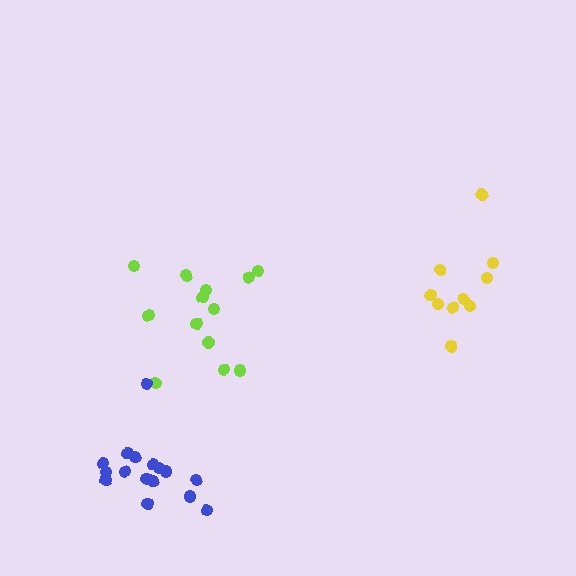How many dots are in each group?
Group 1: 10 dots, Group 2: 13 dots, Group 3: 16 dots (39 total).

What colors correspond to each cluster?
The clusters are colored: yellow, lime, blue.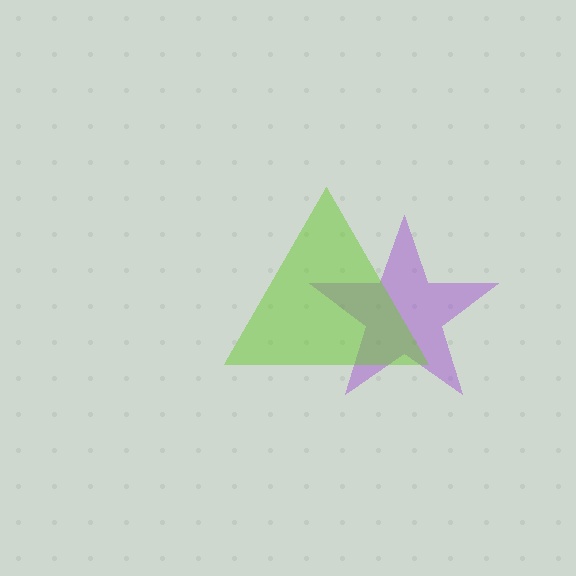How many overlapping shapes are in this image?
There are 2 overlapping shapes in the image.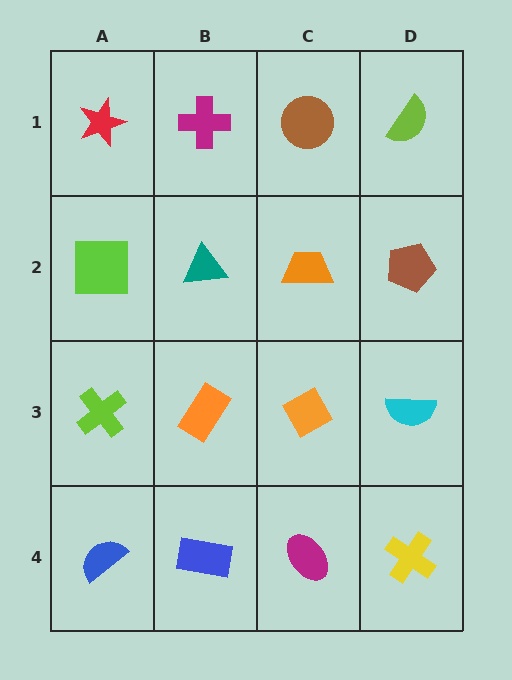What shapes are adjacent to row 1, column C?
An orange trapezoid (row 2, column C), a magenta cross (row 1, column B), a lime semicircle (row 1, column D).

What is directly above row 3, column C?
An orange trapezoid.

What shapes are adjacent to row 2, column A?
A red star (row 1, column A), a lime cross (row 3, column A), a teal triangle (row 2, column B).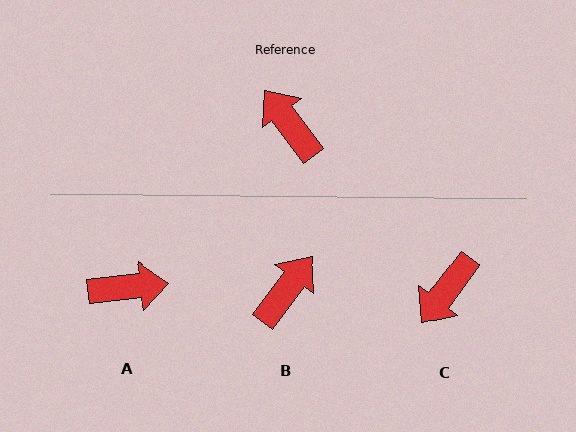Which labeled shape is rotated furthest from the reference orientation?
A, about 120 degrees away.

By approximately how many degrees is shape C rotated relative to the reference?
Approximately 106 degrees counter-clockwise.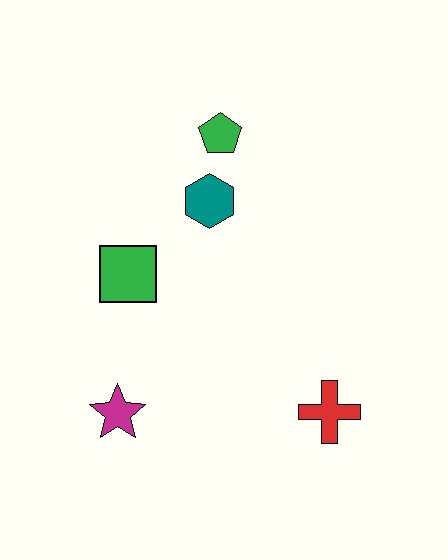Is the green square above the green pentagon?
No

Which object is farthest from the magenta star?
The green pentagon is farthest from the magenta star.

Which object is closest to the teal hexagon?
The green pentagon is closest to the teal hexagon.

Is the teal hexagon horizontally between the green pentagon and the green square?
Yes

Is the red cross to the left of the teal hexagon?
No